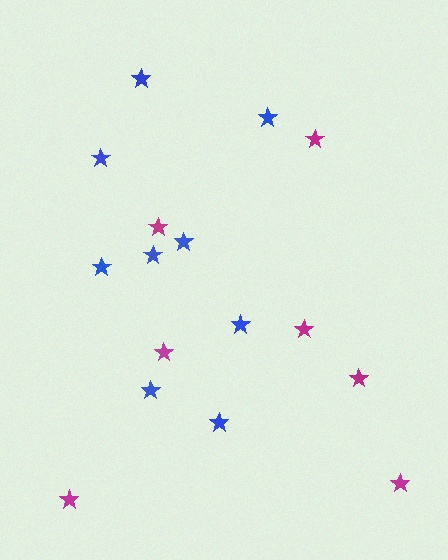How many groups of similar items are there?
There are 2 groups: one group of magenta stars (7) and one group of blue stars (9).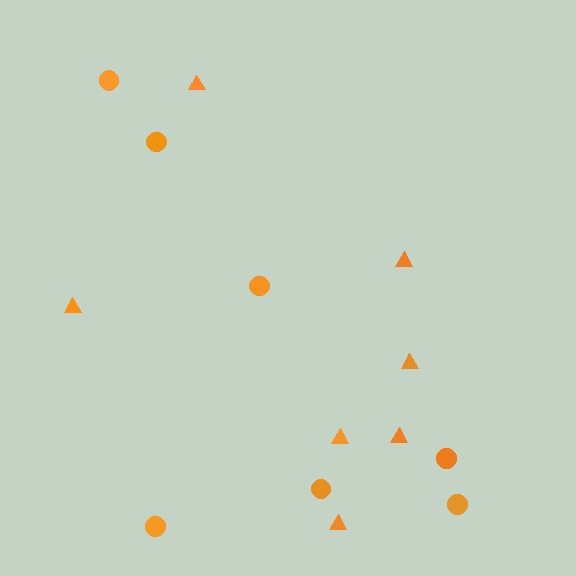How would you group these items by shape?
There are 2 groups: one group of circles (7) and one group of triangles (7).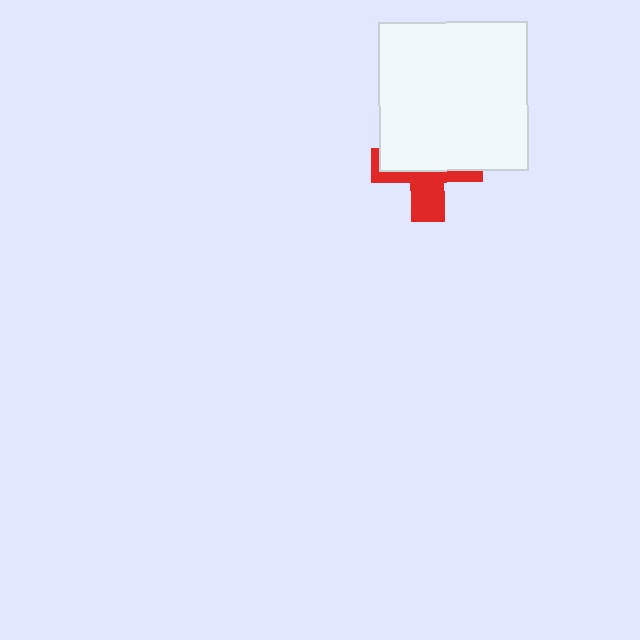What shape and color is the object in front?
The object in front is a white square.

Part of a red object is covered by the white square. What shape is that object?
It is a cross.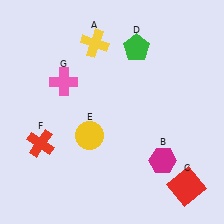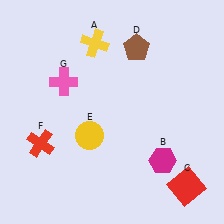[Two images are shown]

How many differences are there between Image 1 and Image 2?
There is 1 difference between the two images.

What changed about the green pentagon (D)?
In Image 1, D is green. In Image 2, it changed to brown.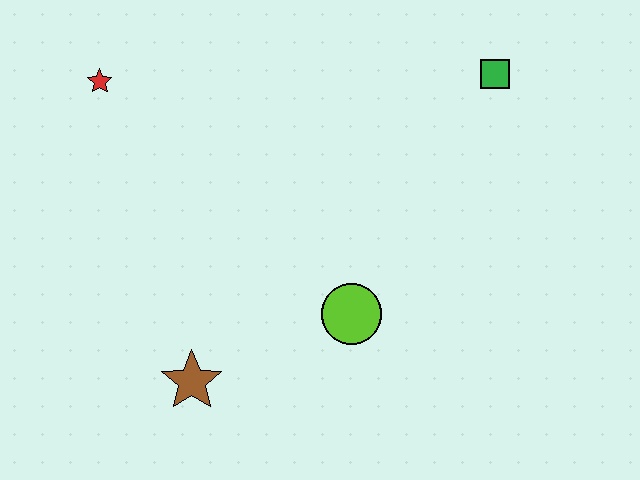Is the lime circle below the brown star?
No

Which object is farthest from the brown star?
The green square is farthest from the brown star.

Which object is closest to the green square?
The lime circle is closest to the green square.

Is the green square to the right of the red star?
Yes